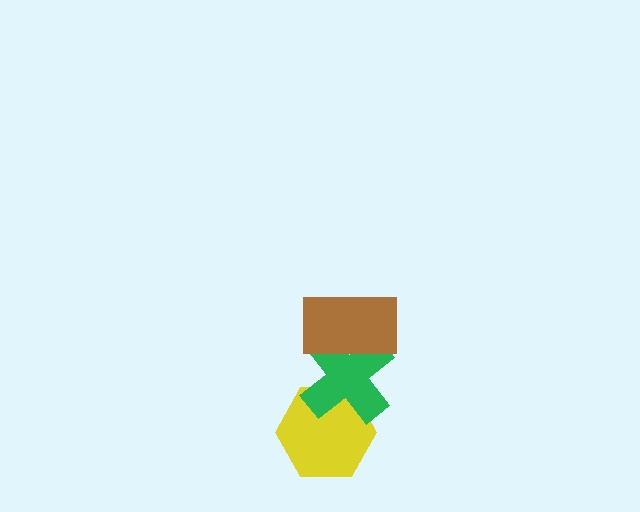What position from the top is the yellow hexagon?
The yellow hexagon is 3rd from the top.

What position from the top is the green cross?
The green cross is 2nd from the top.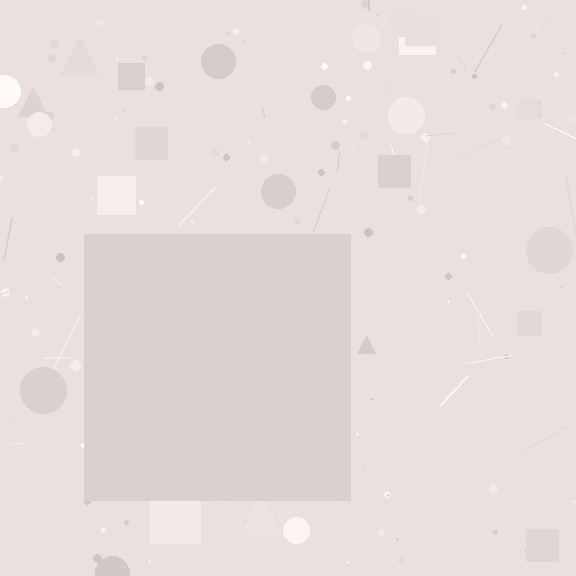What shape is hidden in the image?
A square is hidden in the image.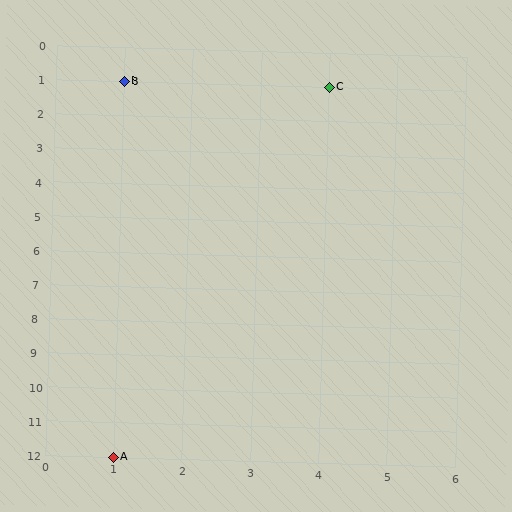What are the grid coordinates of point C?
Point C is at grid coordinates (4, 1).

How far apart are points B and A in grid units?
Points B and A are 11 rows apart.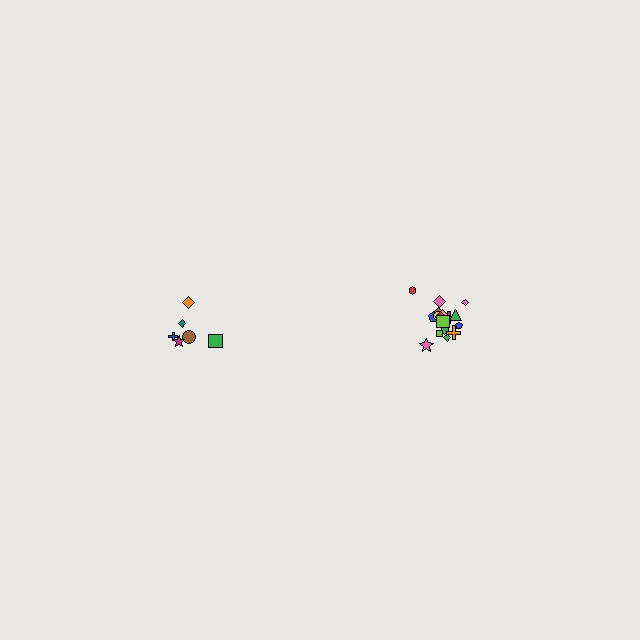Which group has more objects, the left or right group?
The right group.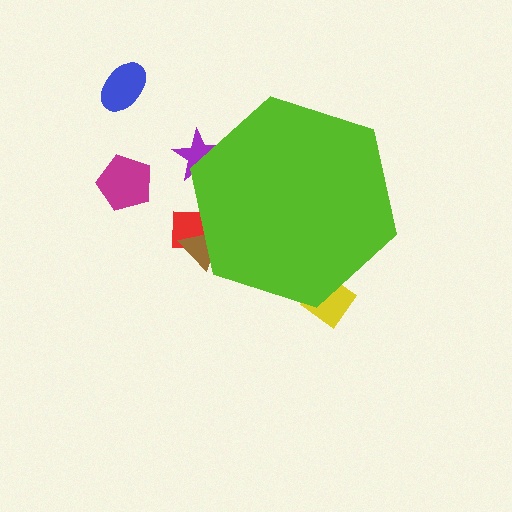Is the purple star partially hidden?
Yes, the purple star is partially hidden behind the lime hexagon.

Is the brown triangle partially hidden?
Yes, the brown triangle is partially hidden behind the lime hexagon.